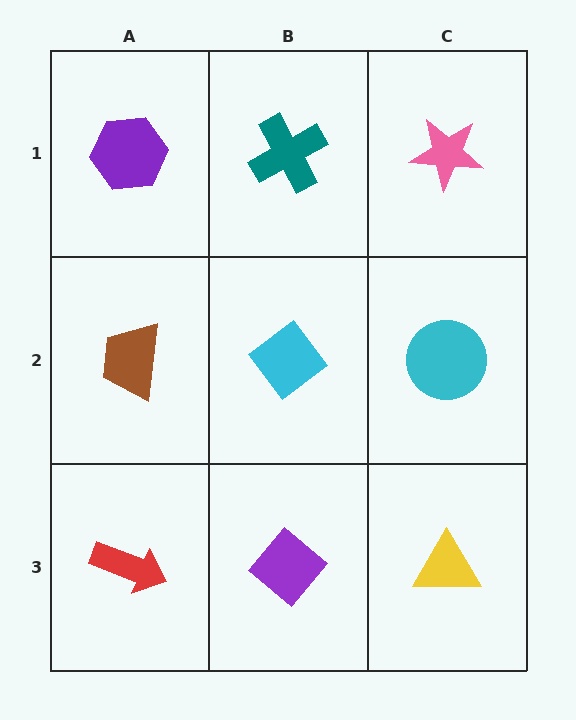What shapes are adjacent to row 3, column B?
A cyan diamond (row 2, column B), a red arrow (row 3, column A), a yellow triangle (row 3, column C).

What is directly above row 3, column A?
A brown trapezoid.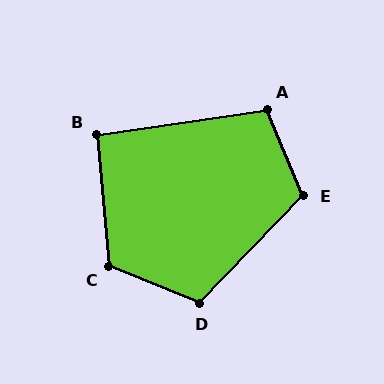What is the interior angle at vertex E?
Approximately 113 degrees (obtuse).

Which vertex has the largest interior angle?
C, at approximately 118 degrees.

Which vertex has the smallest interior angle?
B, at approximately 93 degrees.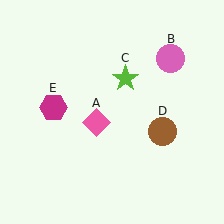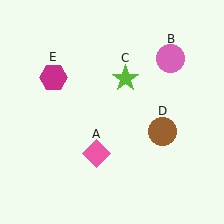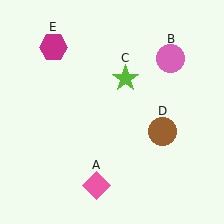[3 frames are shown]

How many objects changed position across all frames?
2 objects changed position: pink diamond (object A), magenta hexagon (object E).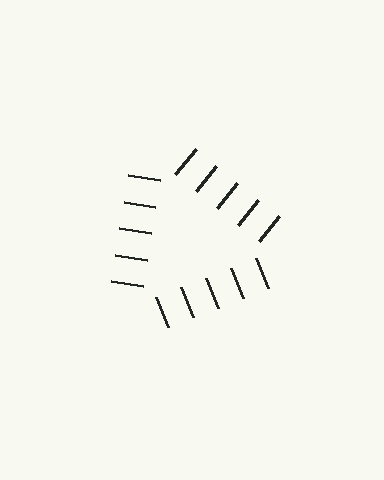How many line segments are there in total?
15 — 5 along each of the 3 edges.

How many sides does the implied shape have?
3 sides — the line-ends trace a triangle.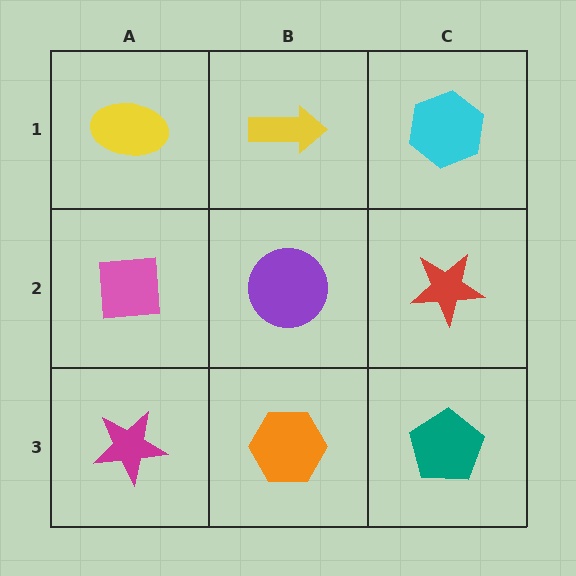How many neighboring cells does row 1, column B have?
3.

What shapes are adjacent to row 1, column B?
A purple circle (row 2, column B), a yellow ellipse (row 1, column A), a cyan hexagon (row 1, column C).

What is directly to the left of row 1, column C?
A yellow arrow.